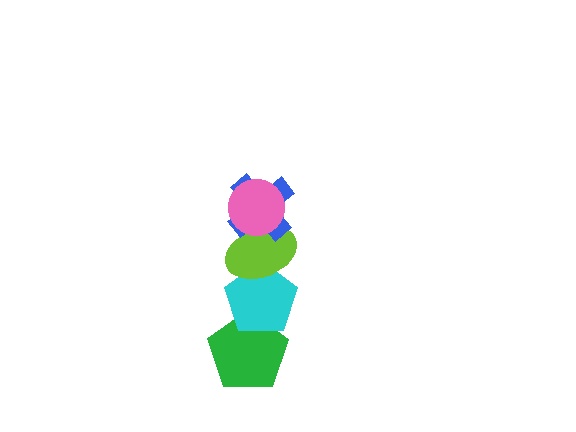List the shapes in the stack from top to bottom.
From top to bottom: the pink circle, the blue cross, the lime ellipse, the cyan pentagon, the green pentagon.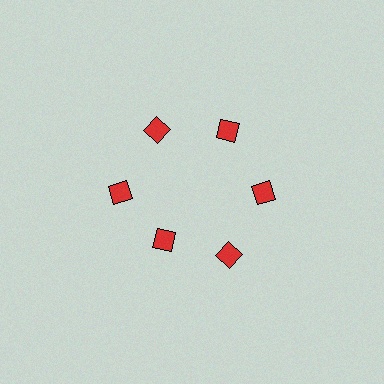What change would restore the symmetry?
The symmetry would be restored by moving it outward, back onto the ring so that all 6 diamonds sit at equal angles and equal distance from the center.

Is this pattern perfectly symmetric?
No. The 6 red diamonds are arranged in a ring, but one element near the 7 o'clock position is pulled inward toward the center, breaking the 6-fold rotational symmetry.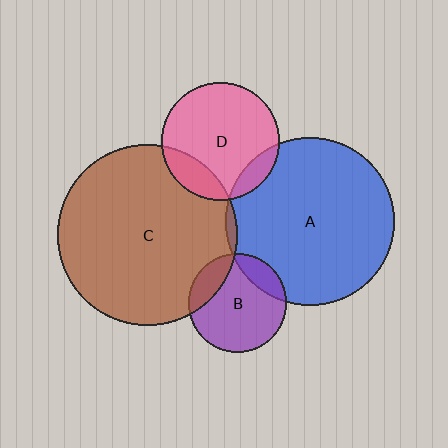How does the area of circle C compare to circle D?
Approximately 2.3 times.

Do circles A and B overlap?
Yes.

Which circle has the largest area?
Circle C (brown).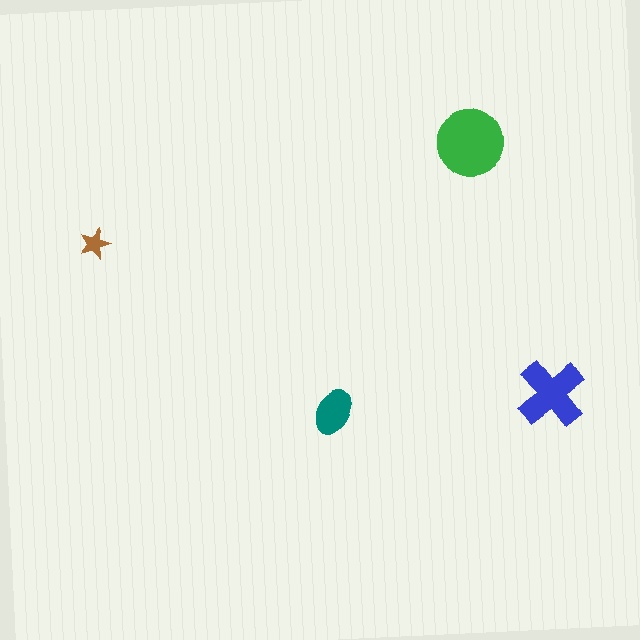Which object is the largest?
The green circle.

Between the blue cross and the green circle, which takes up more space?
The green circle.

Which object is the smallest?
The brown star.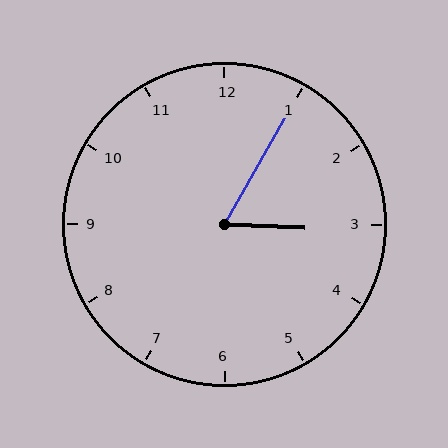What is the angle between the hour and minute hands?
Approximately 62 degrees.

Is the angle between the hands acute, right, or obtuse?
It is acute.